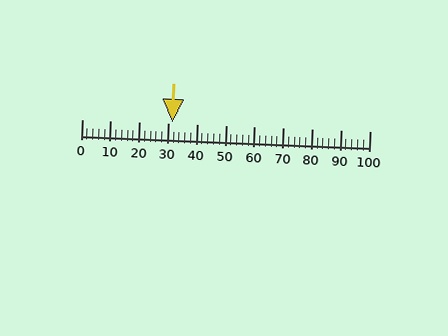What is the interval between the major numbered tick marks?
The major tick marks are spaced 10 units apart.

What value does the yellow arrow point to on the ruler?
The yellow arrow points to approximately 31.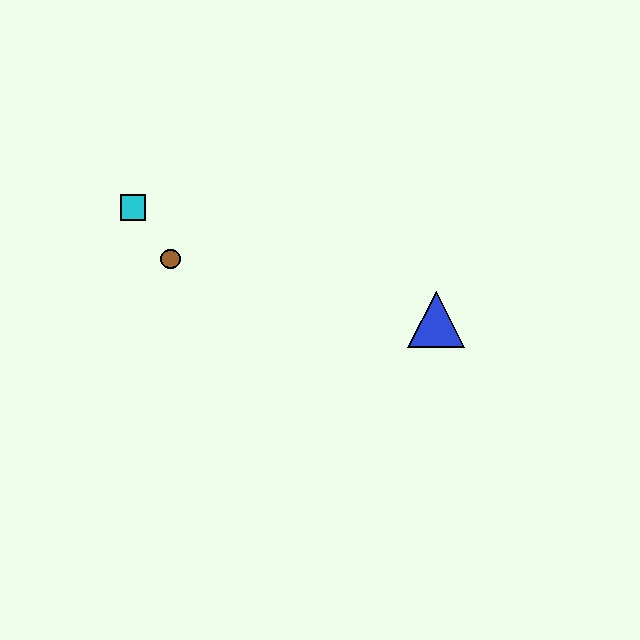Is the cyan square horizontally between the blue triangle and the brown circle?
No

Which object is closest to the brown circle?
The cyan square is closest to the brown circle.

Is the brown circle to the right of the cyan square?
Yes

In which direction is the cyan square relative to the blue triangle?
The cyan square is to the left of the blue triangle.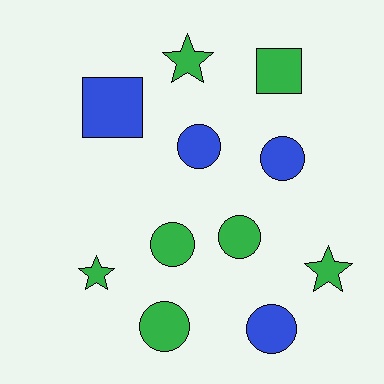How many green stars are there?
There are 3 green stars.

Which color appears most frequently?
Green, with 7 objects.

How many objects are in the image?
There are 11 objects.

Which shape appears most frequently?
Circle, with 6 objects.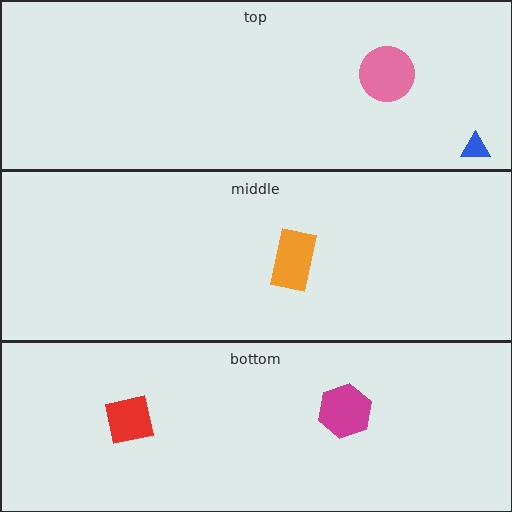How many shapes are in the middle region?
1.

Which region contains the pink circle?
The top region.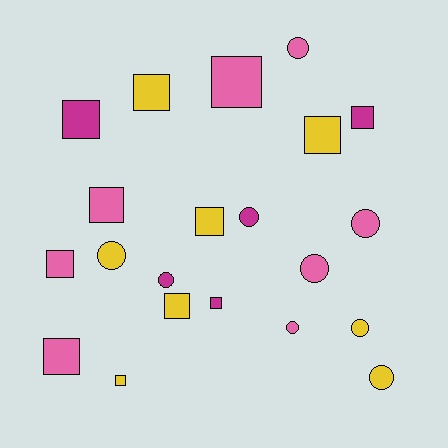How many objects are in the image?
There are 21 objects.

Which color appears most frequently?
Pink, with 8 objects.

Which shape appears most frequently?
Square, with 12 objects.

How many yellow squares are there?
There are 5 yellow squares.